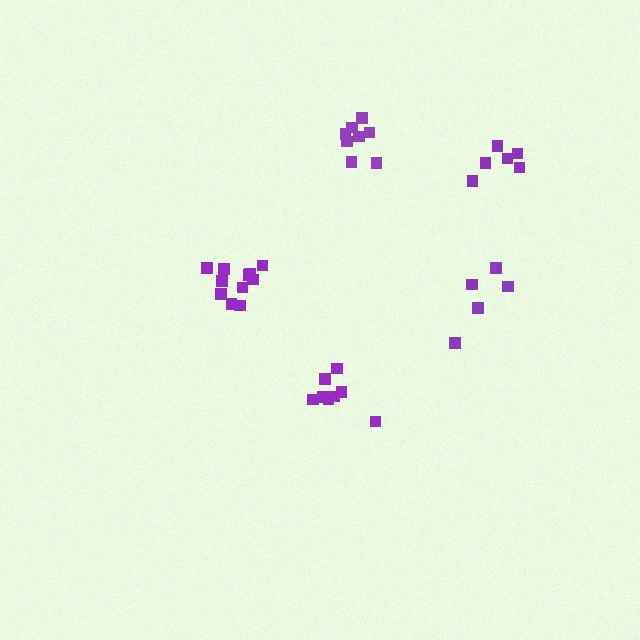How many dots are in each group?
Group 1: 5 dots, Group 2: 6 dots, Group 3: 8 dots, Group 4: 11 dots, Group 5: 8 dots (38 total).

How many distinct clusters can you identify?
There are 5 distinct clusters.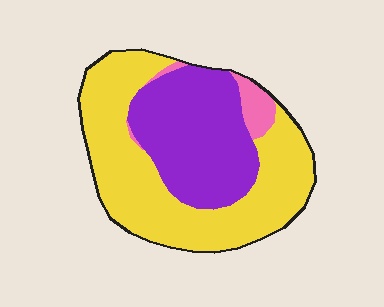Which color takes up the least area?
Pink, at roughly 5%.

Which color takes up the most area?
Yellow, at roughly 55%.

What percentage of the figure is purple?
Purple covers around 35% of the figure.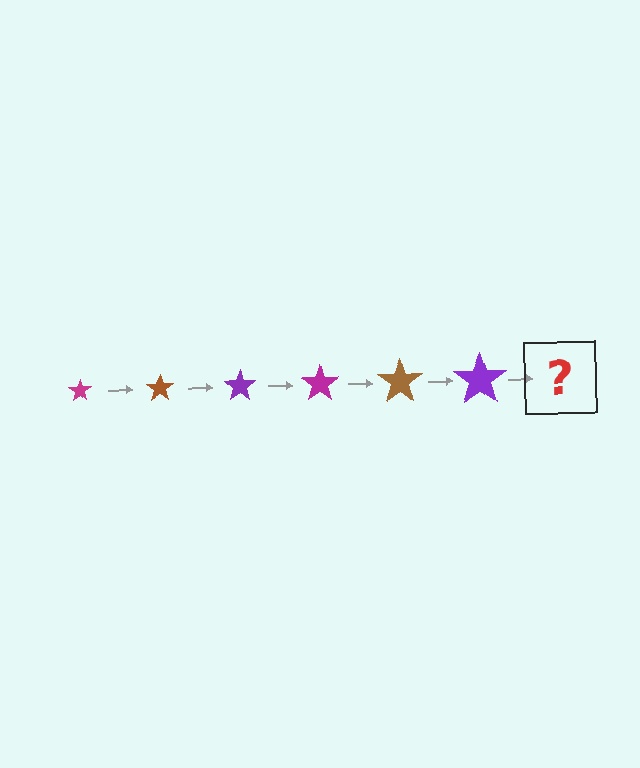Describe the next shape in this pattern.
It should be a magenta star, larger than the previous one.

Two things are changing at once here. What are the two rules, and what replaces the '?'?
The two rules are that the star grows larger each step and the color cycles through magenta, brown, and purple. The '?' should be a magenta star, larger than the previous one.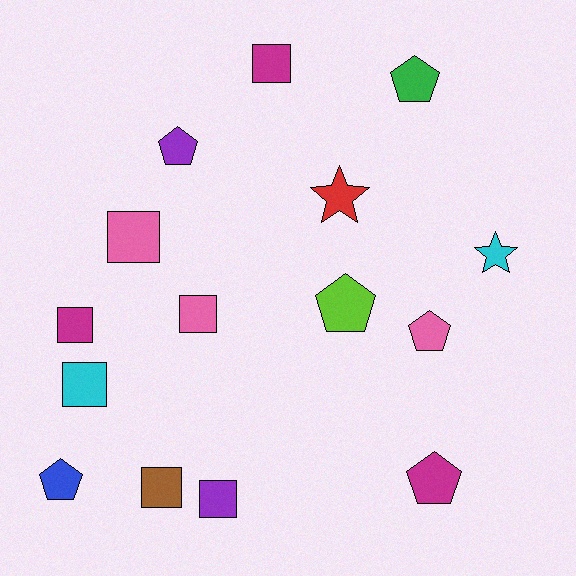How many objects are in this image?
There are 15 objects.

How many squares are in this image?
There are 7 squares.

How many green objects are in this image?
There is 1 green object.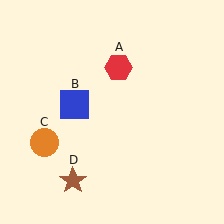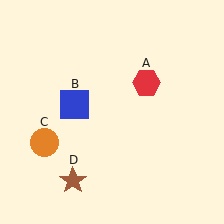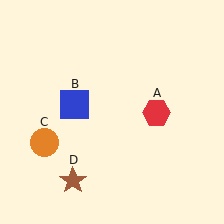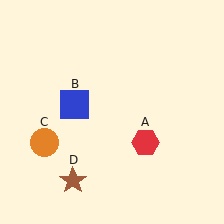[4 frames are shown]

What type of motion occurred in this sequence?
The red hexagon (object A) rotated clockwise around the center of the scene.